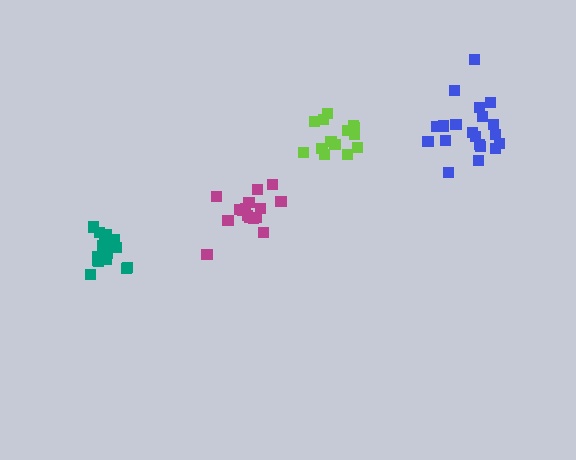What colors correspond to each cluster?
The clusters are colored: teal, magenta, lime, blue.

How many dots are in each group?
Group 1: 18 dots, Group 2: 16 dots, Group 3: 15 dots, Group 4: 20 dots (69 total).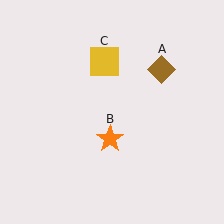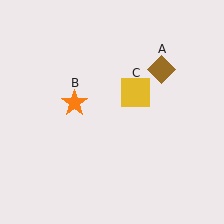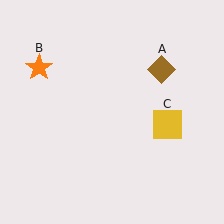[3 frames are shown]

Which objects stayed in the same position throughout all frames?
Brown diamond (object A) remained stationary.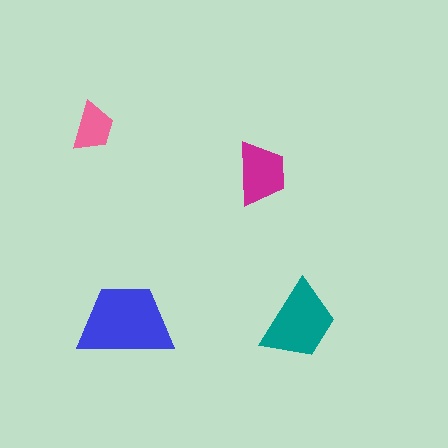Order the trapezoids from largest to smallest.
the blue one, the teal one, the magenta one, the pink one.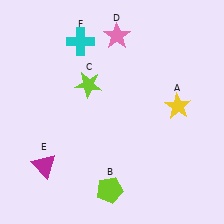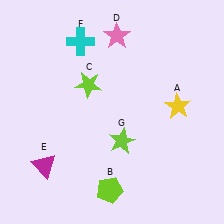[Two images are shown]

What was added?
A lime star (G) was added in Image 2.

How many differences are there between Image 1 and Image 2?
There is 1 difference between the two images.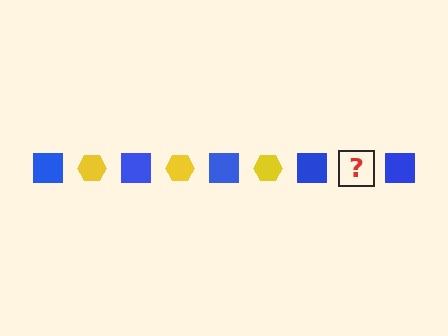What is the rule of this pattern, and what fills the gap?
The rule is that the pattern alternates between blue square and yellow hexagon. The gap should be filled with a yellow hexagon.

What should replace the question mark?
The question mark should be replaced with a yellow hexagon.